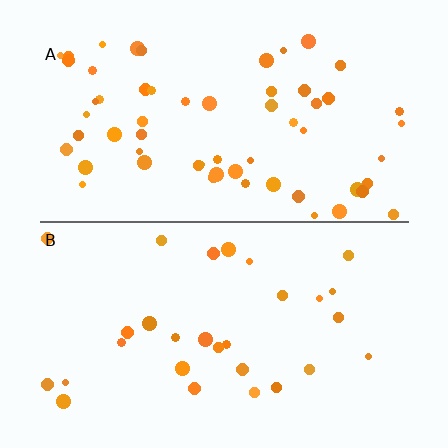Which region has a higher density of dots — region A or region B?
A (the top).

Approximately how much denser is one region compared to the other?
Approximately 2.0× — region A over region B.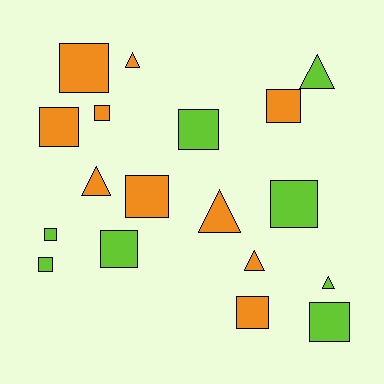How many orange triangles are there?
There are 4 orange triangles.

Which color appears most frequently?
Orange, with 10 objects.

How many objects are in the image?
There are 18 objects.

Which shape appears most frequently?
Square, with 12 objects.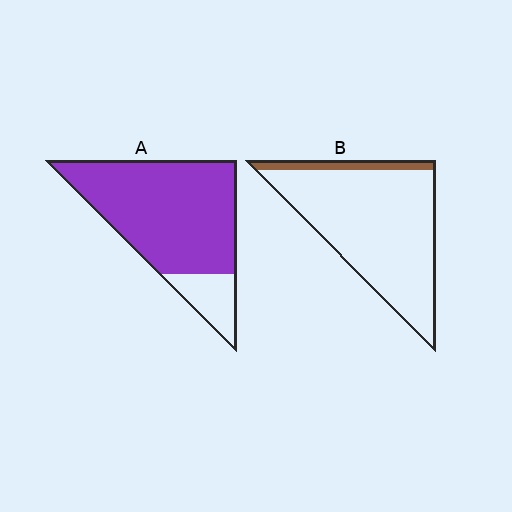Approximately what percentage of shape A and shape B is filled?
A is approximately 85% and B is approximately 10%.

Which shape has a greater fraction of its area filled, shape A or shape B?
Shape A.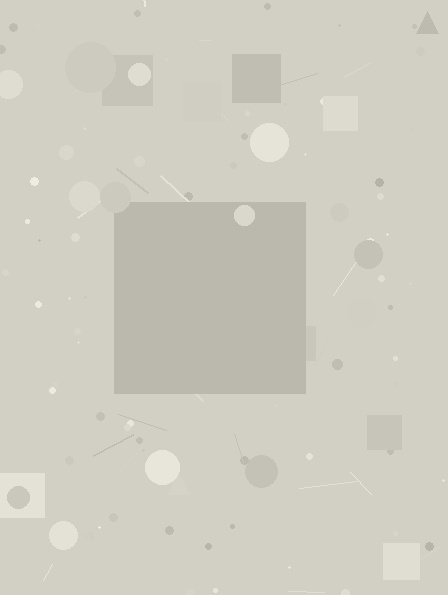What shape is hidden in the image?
A square is hidden in the image.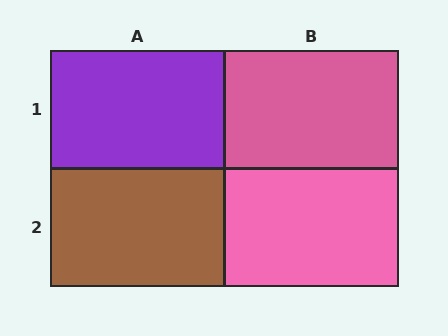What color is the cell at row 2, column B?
Pink.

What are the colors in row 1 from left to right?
Purple, pink.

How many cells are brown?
1 cell is brown.